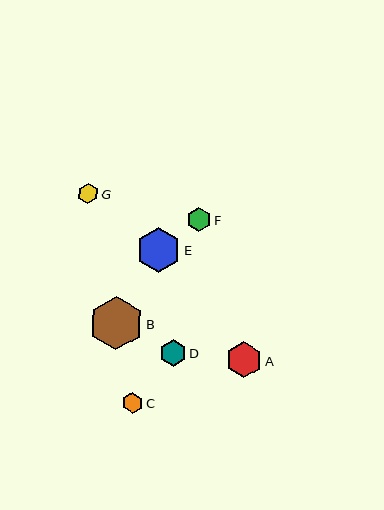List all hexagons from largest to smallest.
From largest to smallest: B, E, A, D, F, G, C.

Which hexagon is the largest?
Hexagon B is the largest with a size of approximately 54 pixels.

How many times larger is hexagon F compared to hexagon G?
Hexagon F is approximately 1.1 times the size of hexagon G.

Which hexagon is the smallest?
Hexagon C is the smallest with a size of approximately 20 pixels.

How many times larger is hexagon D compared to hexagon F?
Hexagon D is approximately 1.1 times the size of hexagon F.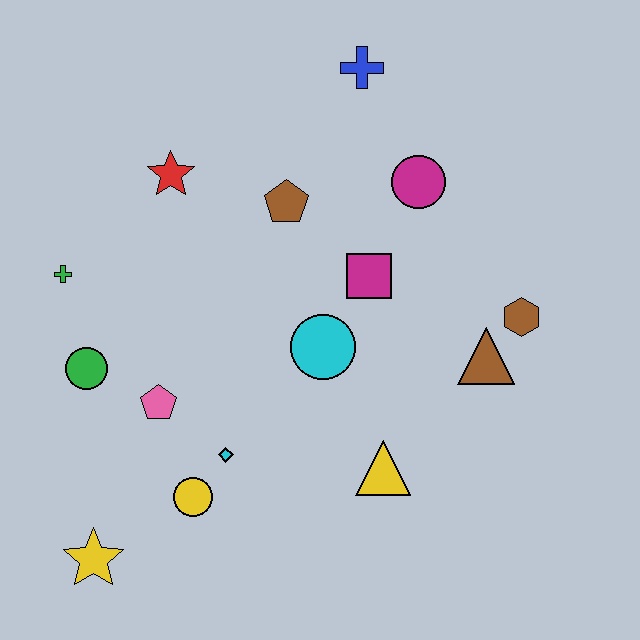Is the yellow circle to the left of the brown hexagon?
Yes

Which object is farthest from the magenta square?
The yellow star is farthest from the magenta square.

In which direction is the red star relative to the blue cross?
The red star is to the left of the blue cross.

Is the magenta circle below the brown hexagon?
No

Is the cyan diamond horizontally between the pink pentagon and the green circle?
No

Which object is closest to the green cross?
The green circle is closest to the green cross.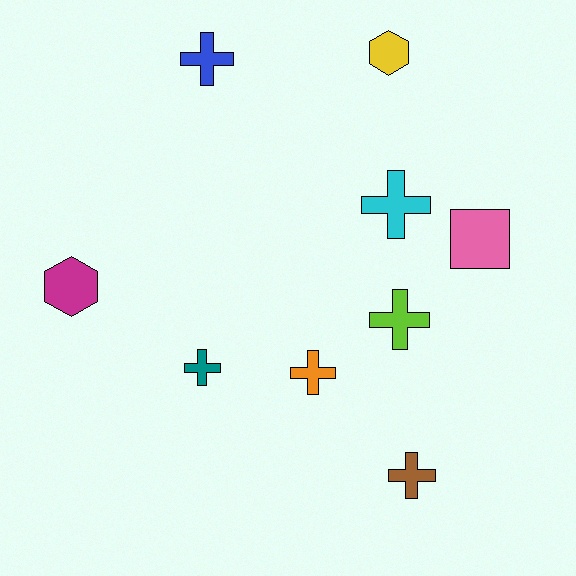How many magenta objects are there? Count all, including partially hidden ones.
There is 1 magenta object.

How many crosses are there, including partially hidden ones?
There are 6 crosses.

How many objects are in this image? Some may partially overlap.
There are 9 objects.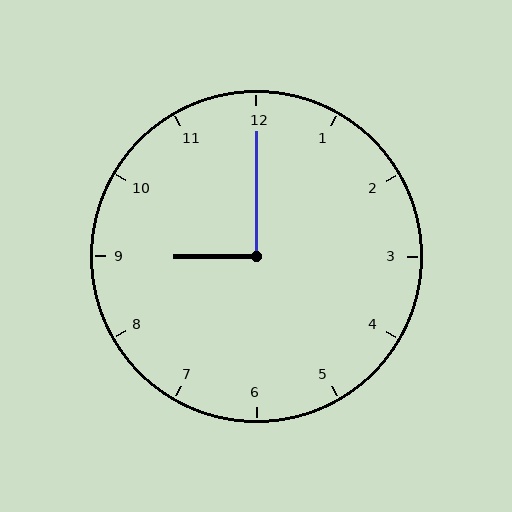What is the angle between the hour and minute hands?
Approximately 90 degrees.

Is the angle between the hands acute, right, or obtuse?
It is right.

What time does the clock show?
9:00.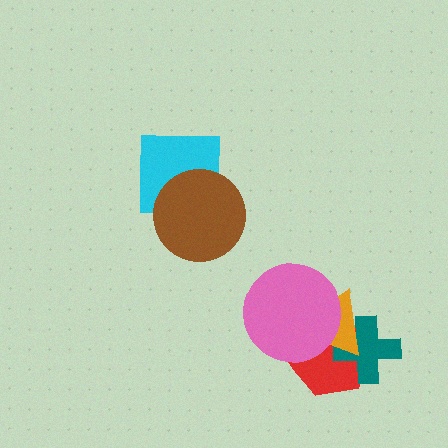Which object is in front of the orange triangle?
The pink circle is in front of the orange triangle.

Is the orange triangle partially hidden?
Yes, it is partially covered by another shape.